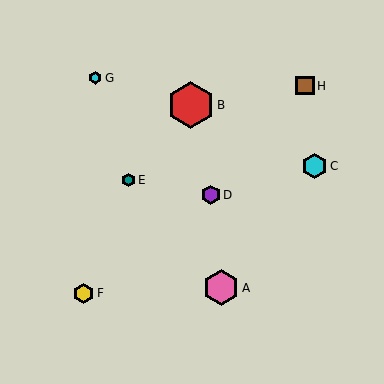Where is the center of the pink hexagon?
The center of the pink hexagon is at (221, 288).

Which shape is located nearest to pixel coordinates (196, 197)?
The purple hexagon (labeled D) at (211, 195) is nearest to that location.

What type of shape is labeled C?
Shape C is a cyan hexagon.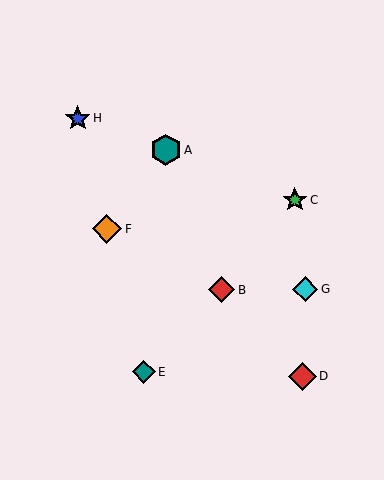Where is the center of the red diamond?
The center of the red diamond is at (302, 376).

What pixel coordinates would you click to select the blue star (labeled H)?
Click at (78, 118) to select the blue star H.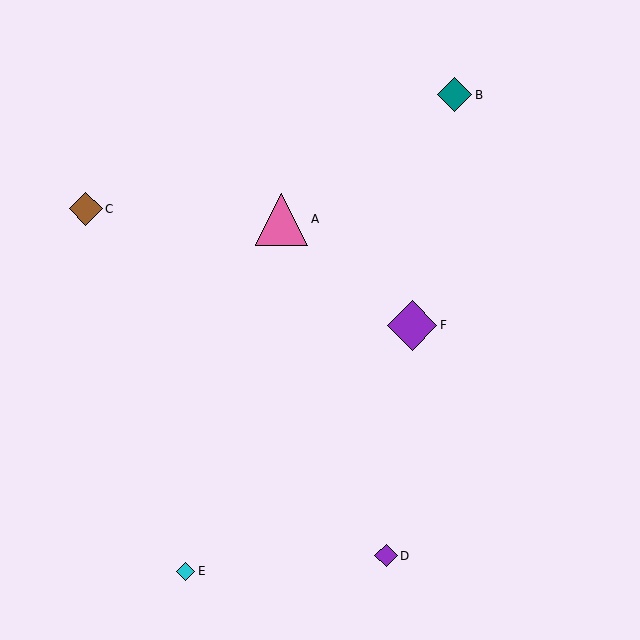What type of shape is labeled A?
Shape A is a pink triangle.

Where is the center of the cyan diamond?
The center of the cyan diamond is at (186, 571).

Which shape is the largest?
The pink triangle (labeled A) is the largest.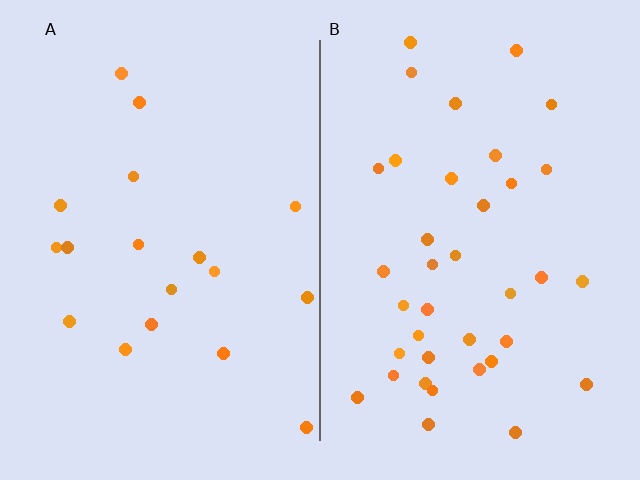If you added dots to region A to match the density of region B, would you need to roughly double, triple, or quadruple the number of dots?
Approximately double.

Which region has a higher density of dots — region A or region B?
B (the right).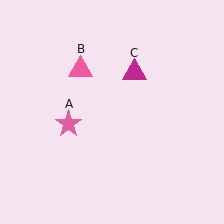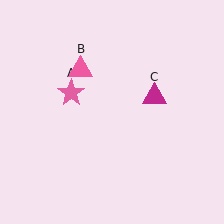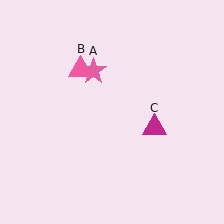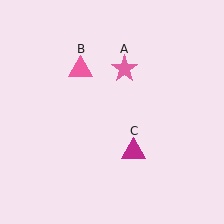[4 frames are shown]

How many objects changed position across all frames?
2 objects changed position: pink star (object A), magenta triangle (object C).